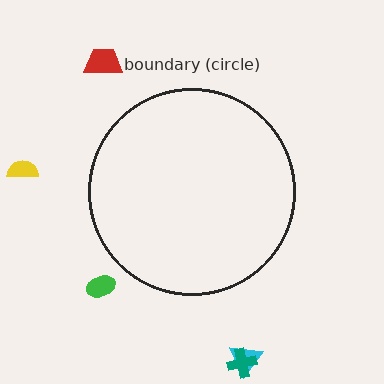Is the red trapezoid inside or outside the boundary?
Outside.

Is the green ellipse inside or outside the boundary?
Outside.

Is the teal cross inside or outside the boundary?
Outside.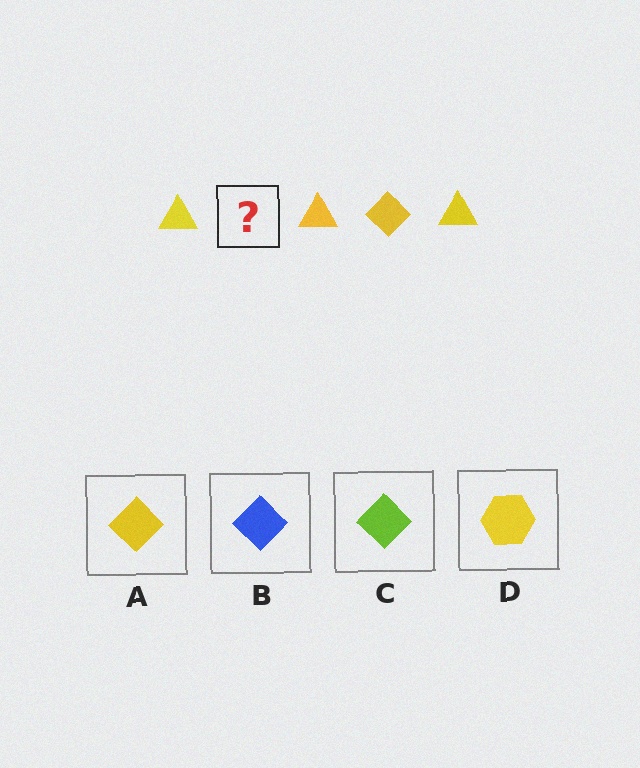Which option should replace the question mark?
Option A.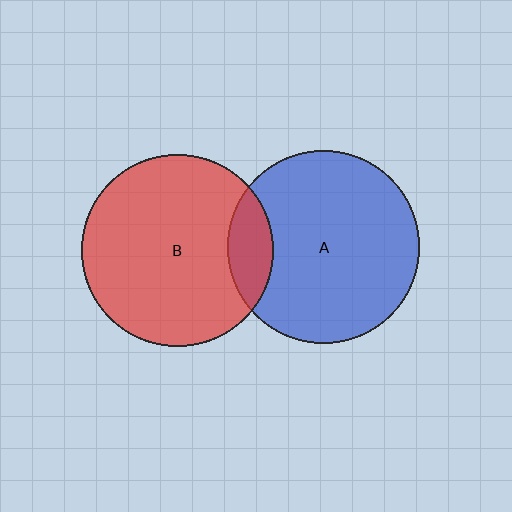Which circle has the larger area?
Circle A (blue).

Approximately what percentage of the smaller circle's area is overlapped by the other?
Approximately 15%.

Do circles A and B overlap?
Yes.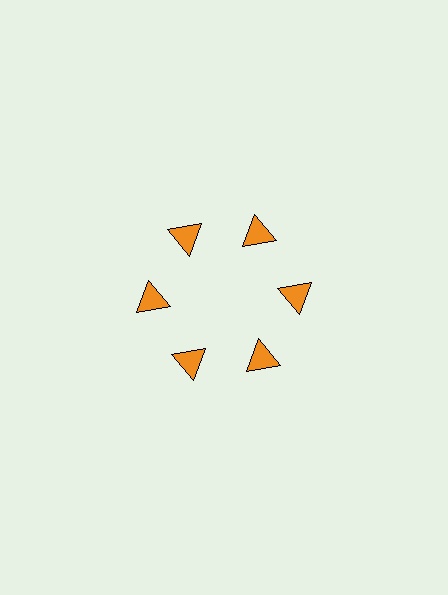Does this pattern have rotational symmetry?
Yes, this pattern has 6-fold rotational symmetry. It looks the same after rotating 60 degrees around the center.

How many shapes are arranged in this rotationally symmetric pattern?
There are 6 shapes, arranged in 6 groups of 1.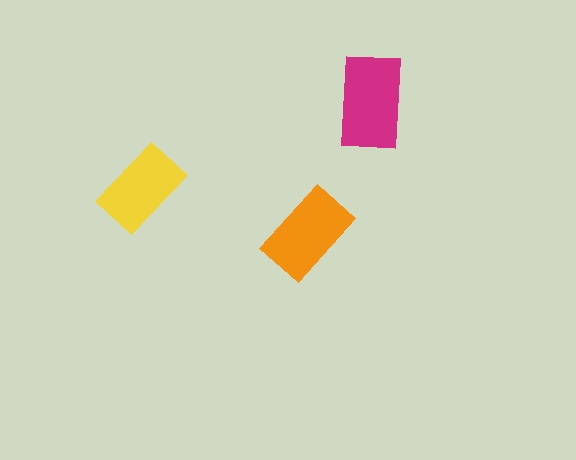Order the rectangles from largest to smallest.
the magenta one, the orange one, the yellow one.